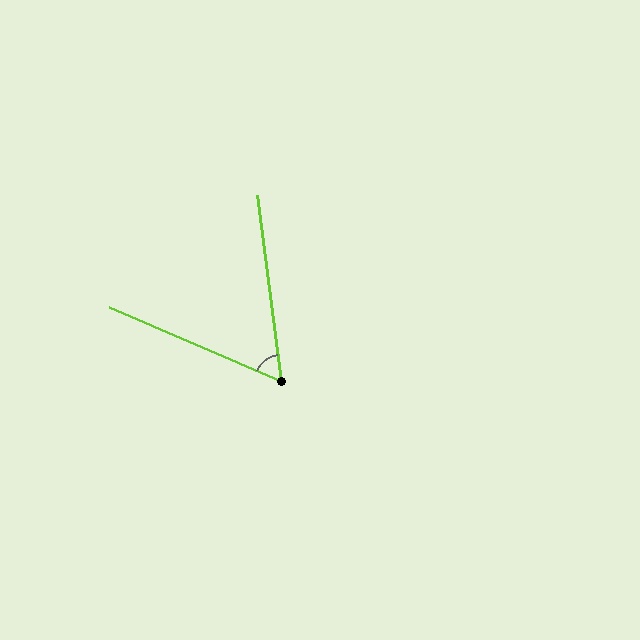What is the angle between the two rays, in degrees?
Approximately 59 degrees.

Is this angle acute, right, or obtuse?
It is acute.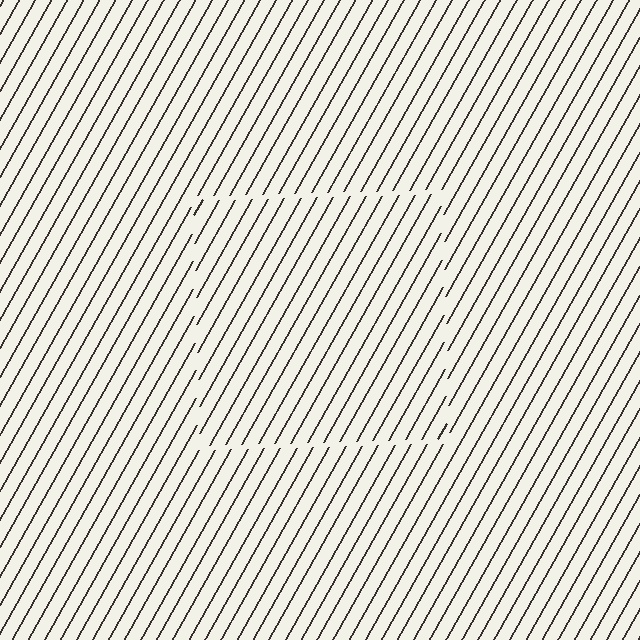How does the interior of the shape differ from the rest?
The interior of the shape contains the same grating, shifted by half a period — the contour is defined by the phase discontinuity where line-ends from the inner and outer gratings abut.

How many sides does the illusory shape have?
4 sides — the line-ends trace a square.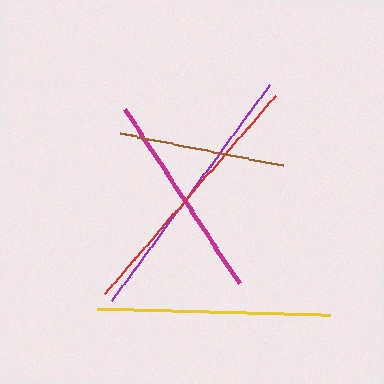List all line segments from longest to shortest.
From longest to shortest: purple, red, yellow, magenta, brown.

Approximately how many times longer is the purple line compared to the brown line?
The purple line is approximately 1.6 times the length of the brown line.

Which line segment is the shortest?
The brown line is the shortest at approximately 167 pixels.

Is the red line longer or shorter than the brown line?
The red line is longer than the brown line.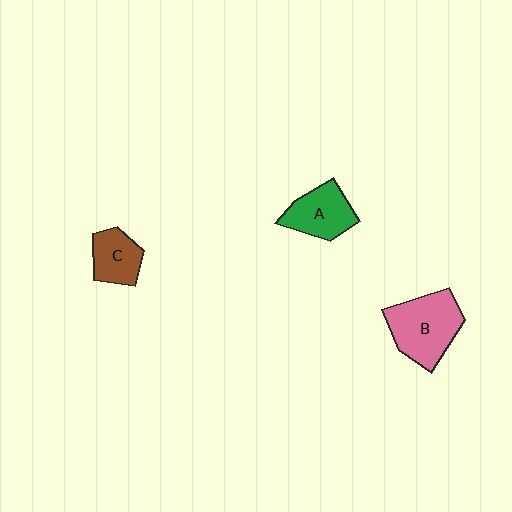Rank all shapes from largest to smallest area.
From largest to smallest: B (pink), A (green), C (brown).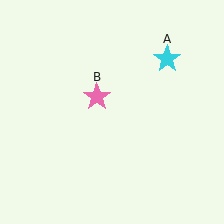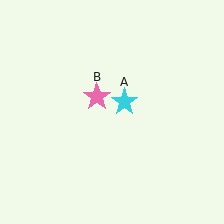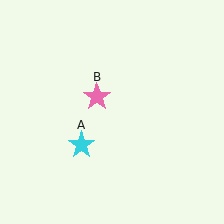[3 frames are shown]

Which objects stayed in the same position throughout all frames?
Pink star (object B) remained stationary.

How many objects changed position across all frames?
1 object changed position: cyan star (object A).